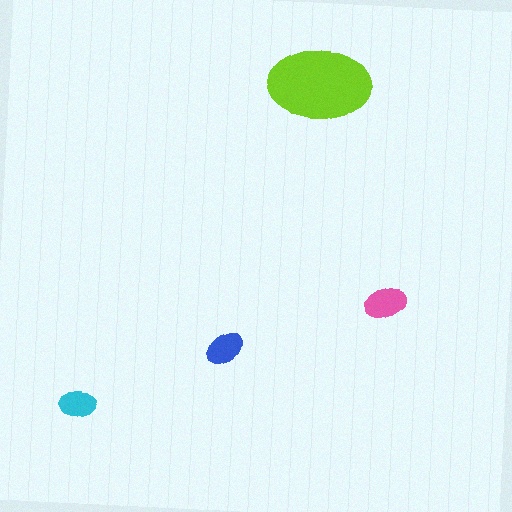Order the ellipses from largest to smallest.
the lime one, the pink one, the blue one, the cyan one.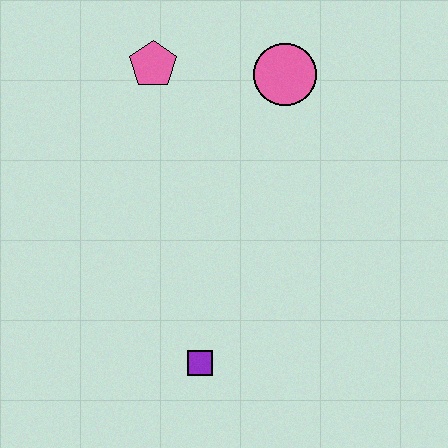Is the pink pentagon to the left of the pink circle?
Yes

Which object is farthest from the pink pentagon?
The purple square is farthest from the pink pentagon.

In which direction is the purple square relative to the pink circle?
The purple square is below the pink circle.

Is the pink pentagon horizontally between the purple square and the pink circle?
No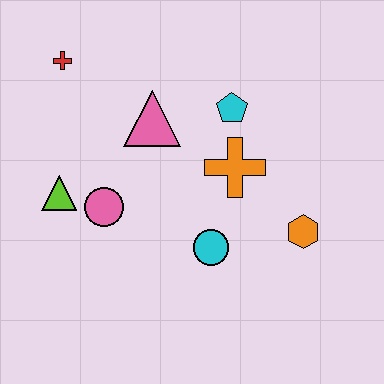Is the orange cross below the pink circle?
No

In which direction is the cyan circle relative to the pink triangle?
The cyan circle is below the pink triangle.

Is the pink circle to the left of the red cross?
No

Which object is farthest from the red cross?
The orange hexagon is farthest from the red cross.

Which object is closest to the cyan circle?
The orange cross is closest to the cyan circle.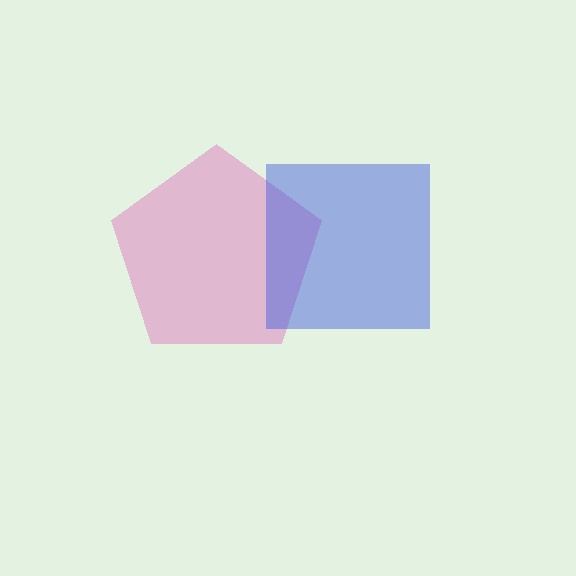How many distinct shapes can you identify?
There are 2 distinct shapes: a pink pentagon, a blue square.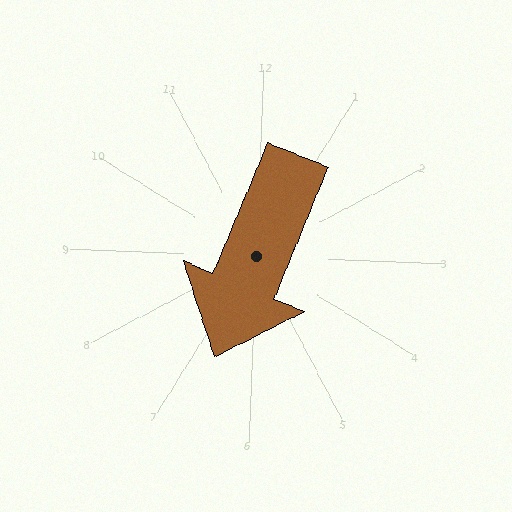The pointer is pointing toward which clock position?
Roughly 7 o'clock.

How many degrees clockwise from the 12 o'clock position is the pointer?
Approximately 200 degrees.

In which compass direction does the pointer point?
South.